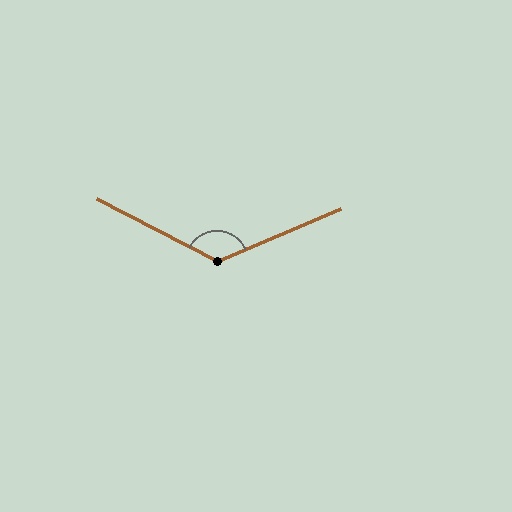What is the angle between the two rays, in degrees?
Approximately 130 degrees.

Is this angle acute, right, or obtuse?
It is obtuse.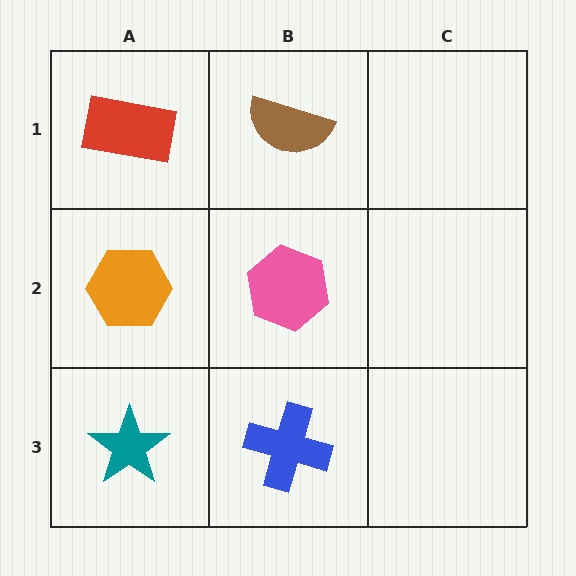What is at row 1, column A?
A red rectangle.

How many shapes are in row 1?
2 shapes.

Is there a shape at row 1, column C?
No, that cell is empty.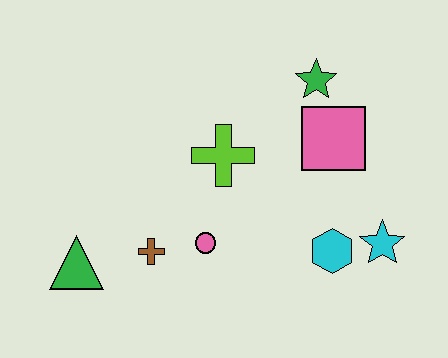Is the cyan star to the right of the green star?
Yes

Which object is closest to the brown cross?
The pink circle is closest to the brown cross.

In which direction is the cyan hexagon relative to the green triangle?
The cyan hexagon is to the right of the green triangle.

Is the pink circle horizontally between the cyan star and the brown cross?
Yes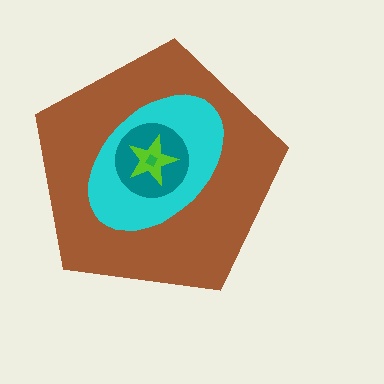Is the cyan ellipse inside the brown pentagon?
Yes.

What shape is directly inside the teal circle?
The lime star.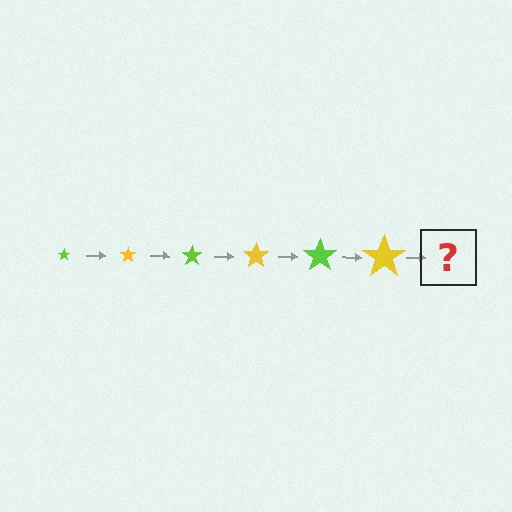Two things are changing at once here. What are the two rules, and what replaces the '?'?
The two rules are that the star grows larger each step and the color cycles through lime and yellow. The '?' should be a lime star, larger than the previous one.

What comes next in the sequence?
The next element should be a lime star, larger than the previous one.